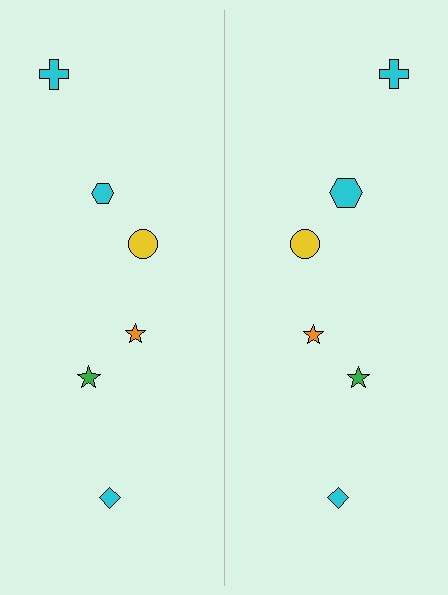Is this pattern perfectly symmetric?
No, the pattern is not perfectly symmetric. The cyan hexagon on the right side has a different size than its mirror counterpart.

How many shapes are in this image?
There are 12 shapes in this image.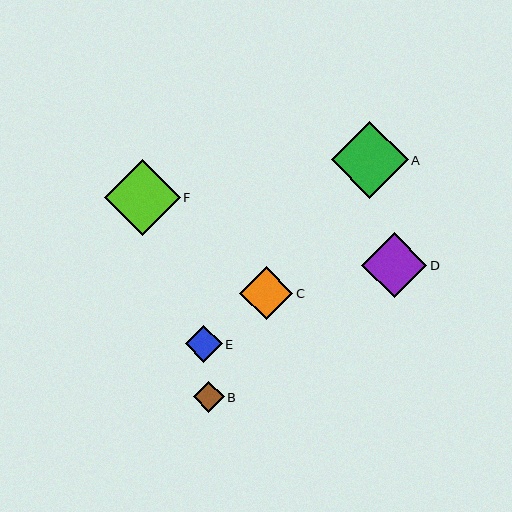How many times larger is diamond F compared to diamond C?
Diamond F is approximately 1.4 times the size of diamond C.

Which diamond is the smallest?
Diamond B is the smallest with a size of approximately 31 pixels.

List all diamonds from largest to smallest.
From largest to smallest: A, F, D, C, E, B.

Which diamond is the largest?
Diamond A is the largest with a size of approximately 77 pixels.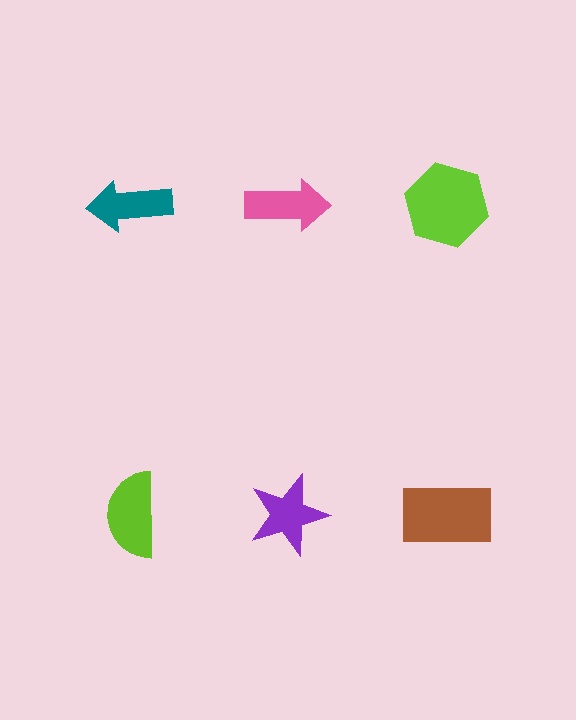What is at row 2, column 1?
A lime semicircle.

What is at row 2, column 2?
A purple star.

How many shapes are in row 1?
3 shapes.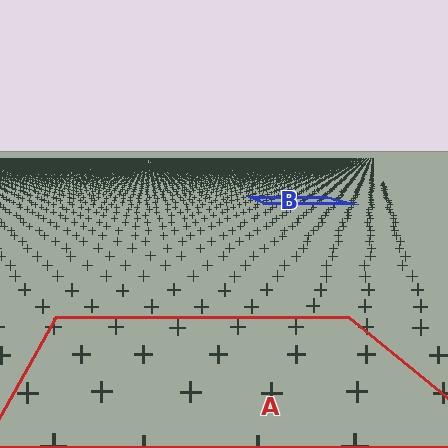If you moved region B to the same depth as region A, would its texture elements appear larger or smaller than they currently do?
They would appear larger. At a closer depth, the same texture elements are projected at a bigger on-screen size.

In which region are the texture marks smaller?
The texture marks are smaller in region B, because it is farther away.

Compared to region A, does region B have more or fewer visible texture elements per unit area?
Region B has more texture elements per unit area — they are packed more densely because it is farther away.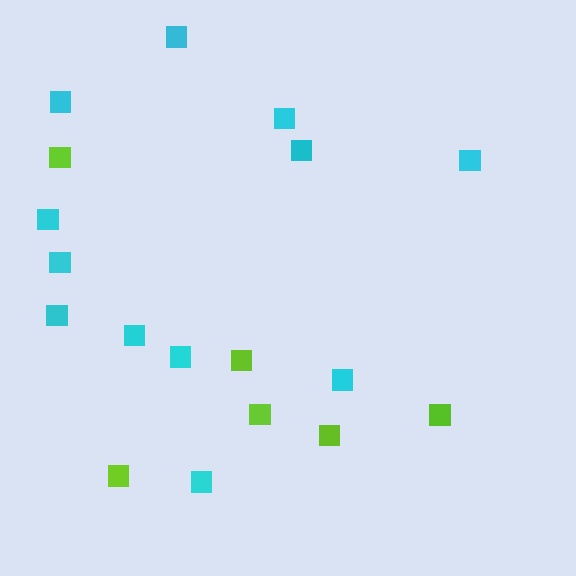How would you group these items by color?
There are 2 groups: one group of cyan squares (12) and one group of lime squares (6).